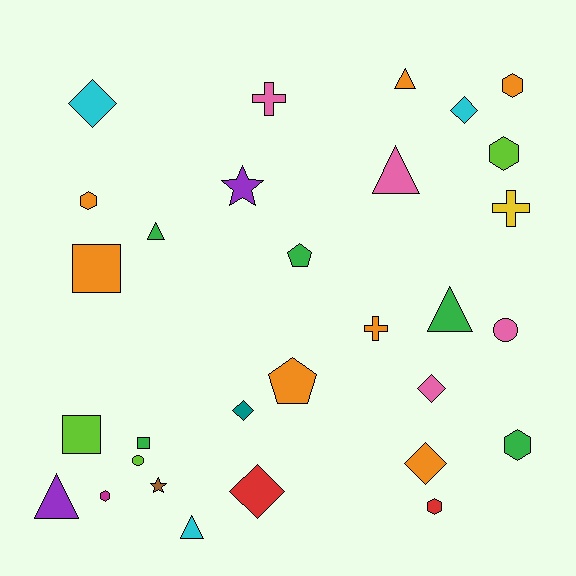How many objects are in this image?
There are 30 objects.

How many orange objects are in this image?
There are 7 orange objects.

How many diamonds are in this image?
There are 6 diamonds.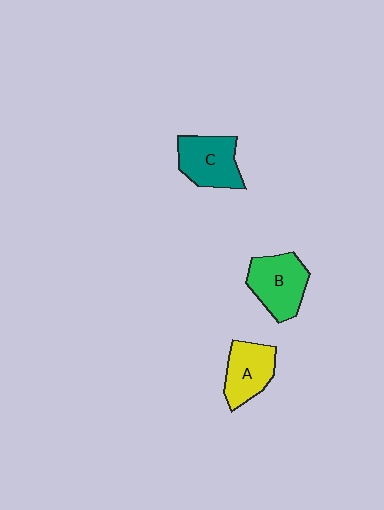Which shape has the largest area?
Shape B (green).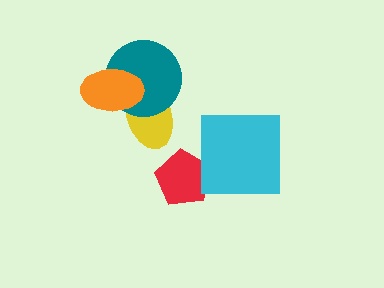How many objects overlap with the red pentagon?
1 object overlaps with the red pentagon.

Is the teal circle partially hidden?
Yes, it is partially covered by another shape.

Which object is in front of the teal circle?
The orange ellipse is in front of the teal circle.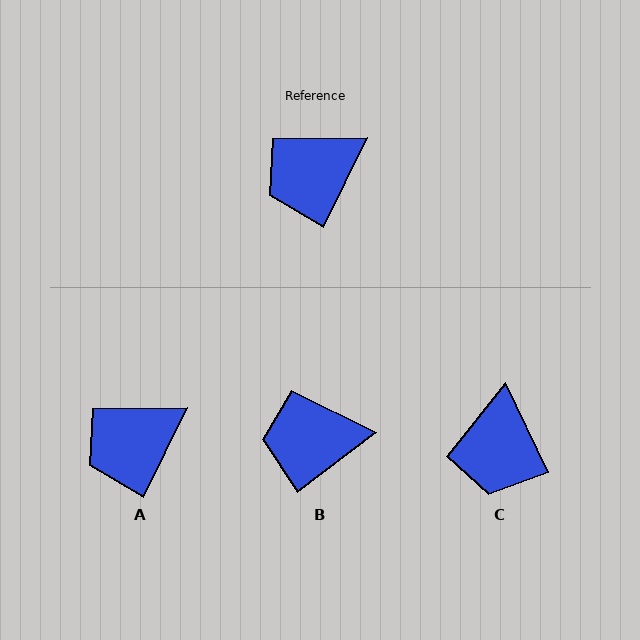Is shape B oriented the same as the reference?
No, it is off by about 26 degrees.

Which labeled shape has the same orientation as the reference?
A.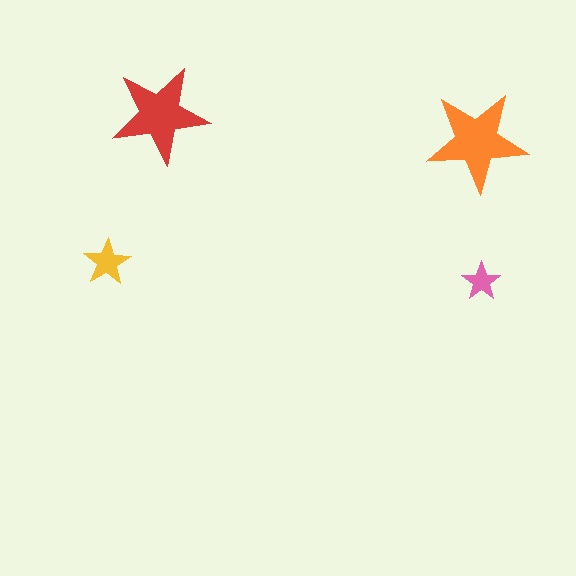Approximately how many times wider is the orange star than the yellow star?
About 2 times wider.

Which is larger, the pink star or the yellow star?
The yellow one.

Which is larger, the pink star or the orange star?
The orange one.